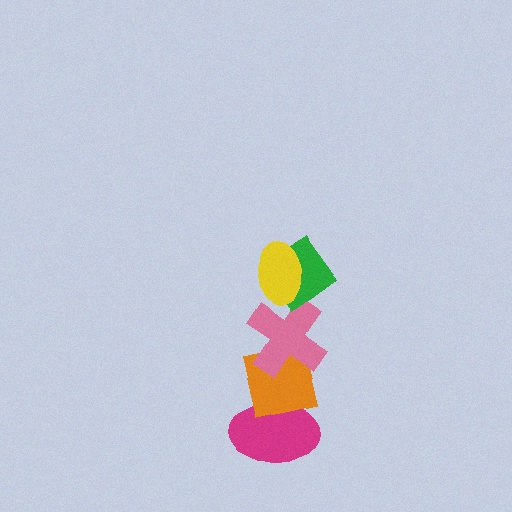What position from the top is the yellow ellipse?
The yellow ellipse is 1st from the top.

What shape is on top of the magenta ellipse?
The orange square is on top of the magenta ellipse.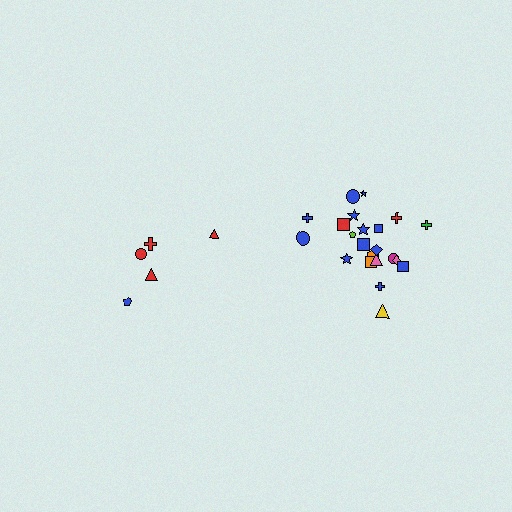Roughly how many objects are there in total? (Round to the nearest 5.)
Roughly 25 objects in total.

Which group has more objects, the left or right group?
The right group.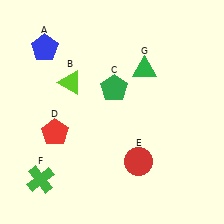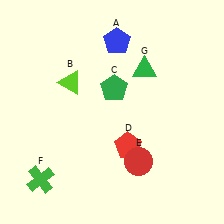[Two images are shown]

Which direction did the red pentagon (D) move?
The red pentagon (D) moved right.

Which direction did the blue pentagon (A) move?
The blue pentagon (A) moved right.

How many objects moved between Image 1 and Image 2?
2 objects moved between the two images.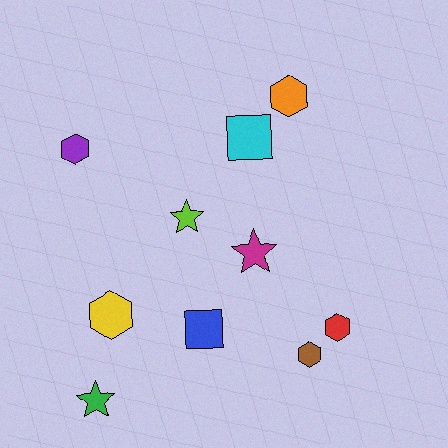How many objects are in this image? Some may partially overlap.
There are 10 objects.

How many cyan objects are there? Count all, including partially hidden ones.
There is 1 cyan object.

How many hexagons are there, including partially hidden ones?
There are 5 hexagons.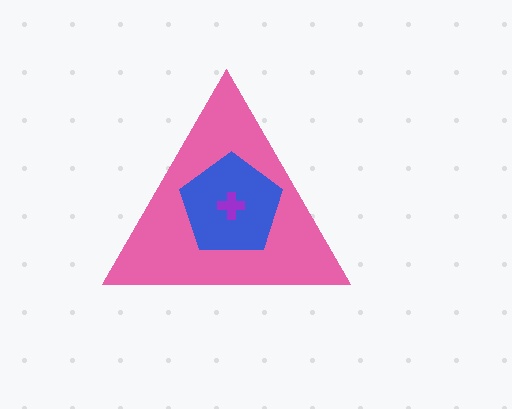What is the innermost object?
The purple cross.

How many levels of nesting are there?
3.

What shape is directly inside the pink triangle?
The blue pentagon.